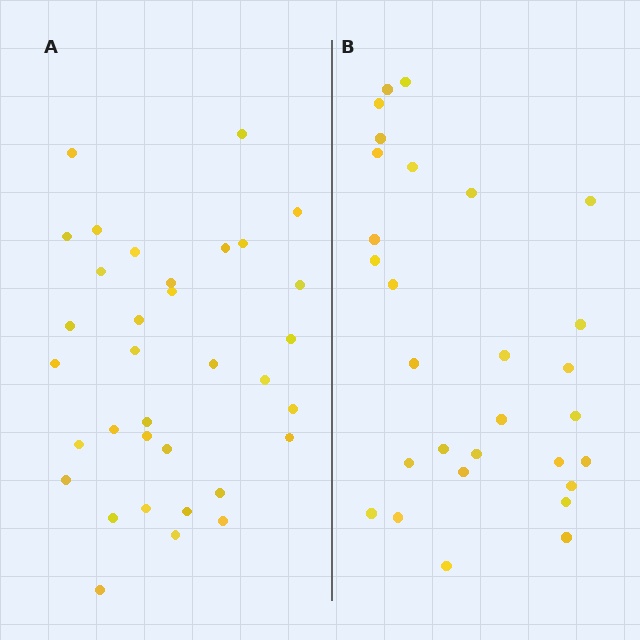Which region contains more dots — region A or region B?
Region A (the left region) has more dots.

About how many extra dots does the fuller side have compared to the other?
Region A has about 5 more dots than region B.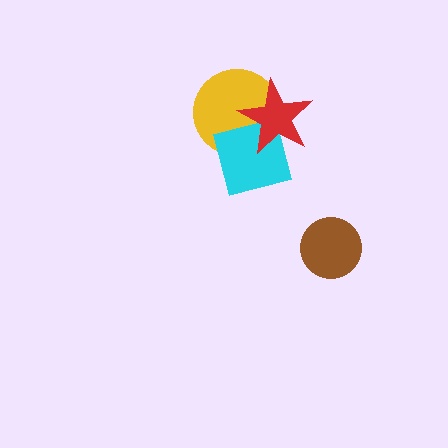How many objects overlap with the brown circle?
0 objects overlap with the brown circle.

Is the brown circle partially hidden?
No, no other shape covers it.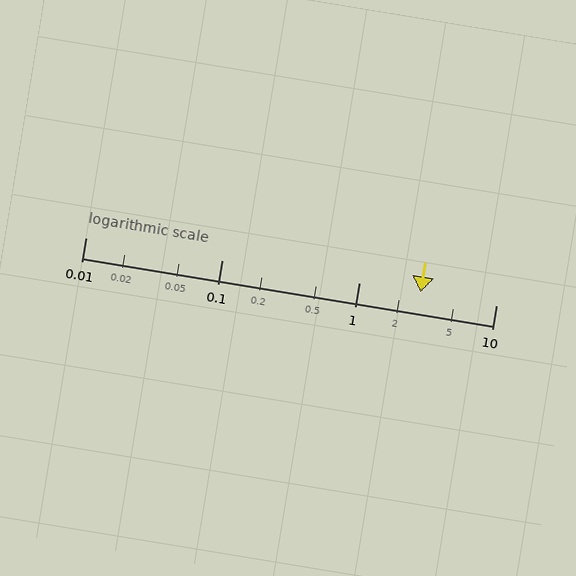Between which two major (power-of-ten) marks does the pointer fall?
The pointer is between 1 and 10.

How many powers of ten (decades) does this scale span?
The scale spans 3 decades, from 0.01 to 10.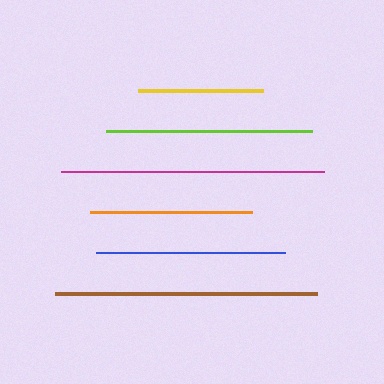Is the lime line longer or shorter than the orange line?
The lime line is longer than the orange line.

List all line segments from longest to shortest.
From longest to shortest: magenta, brown, lime, blue, orange, yellow.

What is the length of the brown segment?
The brown segment is approximately 262 pixels long.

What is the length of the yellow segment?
The yellow segment is approximately 124 pixels long.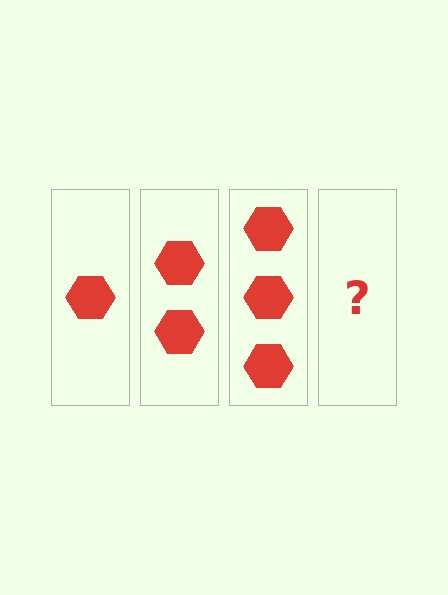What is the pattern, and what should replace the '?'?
The pattern is that each step adds one more hexagon. The '?' should be 4 hexagons.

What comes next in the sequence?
The next element should be 4 hexagons.